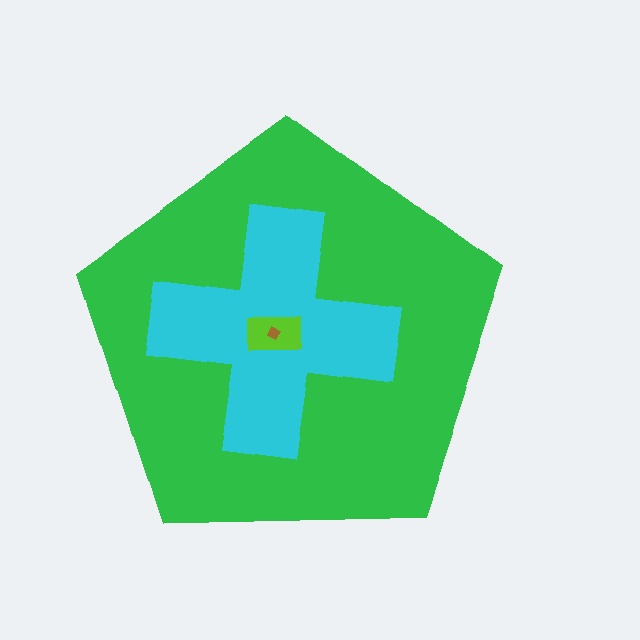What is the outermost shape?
The green pentagon.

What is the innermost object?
The brown diamond.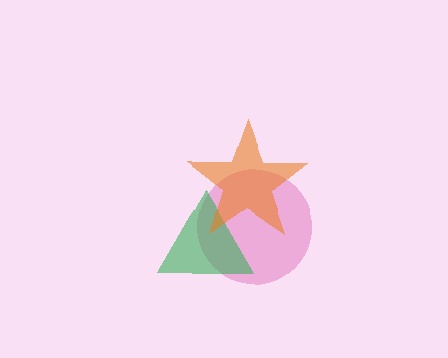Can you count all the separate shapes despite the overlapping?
Yes, there are 3 separate shapes.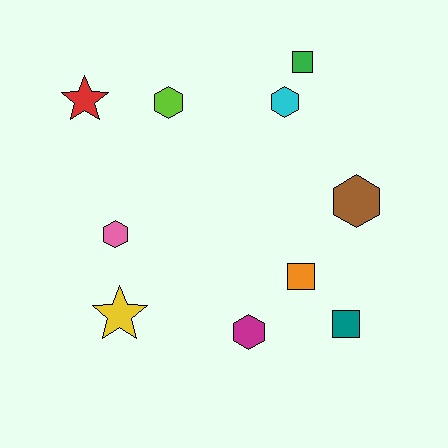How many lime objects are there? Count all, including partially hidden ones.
There is 1 lime object.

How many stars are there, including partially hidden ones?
There are 2 stars.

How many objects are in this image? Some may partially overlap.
There are 10 objects.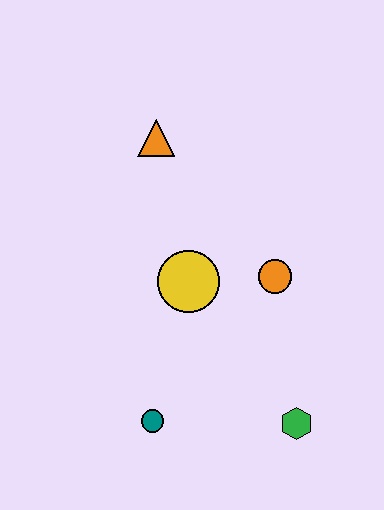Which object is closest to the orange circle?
The yellow circle is closest to the orange circle.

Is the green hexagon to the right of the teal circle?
Yes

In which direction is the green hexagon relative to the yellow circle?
The green hexagon is below the yellow circle.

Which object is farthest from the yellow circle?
The green hexagon is farthest from the yellow circle.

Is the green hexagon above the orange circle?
No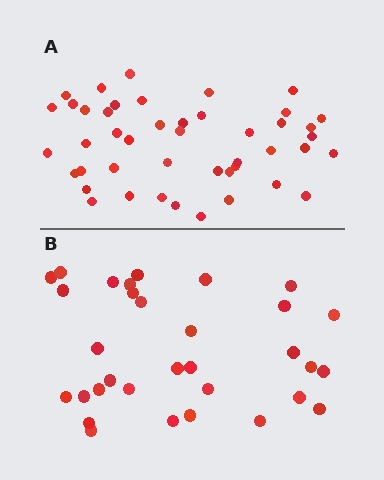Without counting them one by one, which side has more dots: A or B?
Region A (the top region) has more dots.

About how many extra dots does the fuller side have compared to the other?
Region A has approximately 15 more dots than region B.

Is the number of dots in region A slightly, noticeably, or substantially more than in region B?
Region A has noticeably more, but not dramatically so. The ratio is roughly 1.4 to 1.